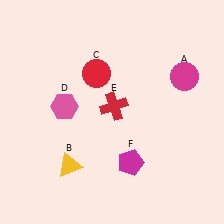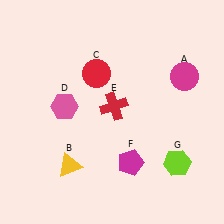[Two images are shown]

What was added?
A lime hexagon (G) was added in Image 2.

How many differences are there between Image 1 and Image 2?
There is 1 difference between the two images.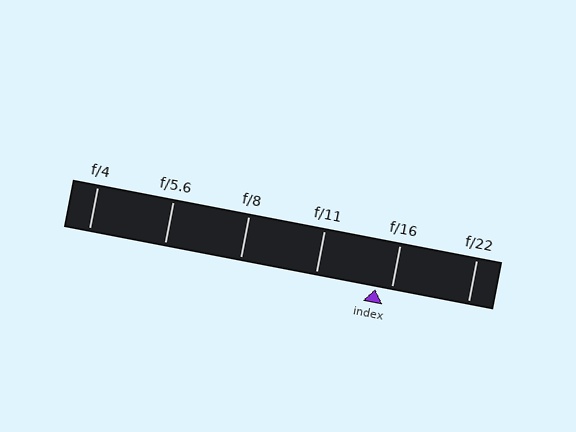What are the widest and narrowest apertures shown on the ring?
The widest aperture shown is f/4 and the narrowest is f/22.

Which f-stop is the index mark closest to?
The index mark is closest to f/16.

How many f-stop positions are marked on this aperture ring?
There are 6 f-stop positions marked.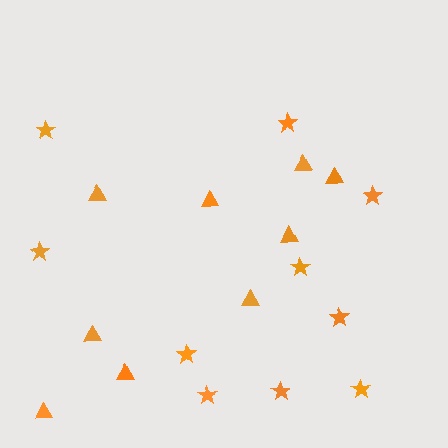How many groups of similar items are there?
There are 2 groups: one group of triangles (9) and one group of stars (10).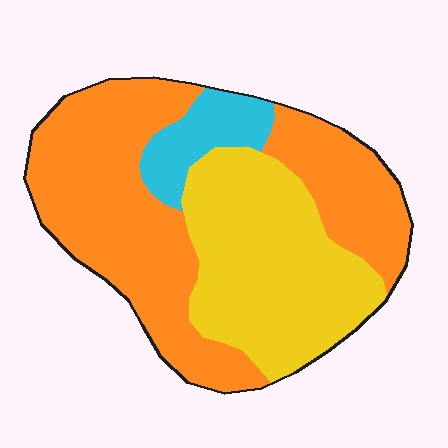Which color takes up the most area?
Orange, at roughly 55%.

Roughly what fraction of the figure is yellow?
Yellow covers about 35% of the figure.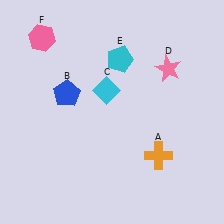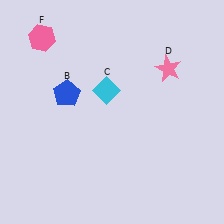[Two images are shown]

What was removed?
The orange cross (A), the cyan pentagon (E) were removed in Image 2.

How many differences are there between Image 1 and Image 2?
There are 2 differences between the two images.